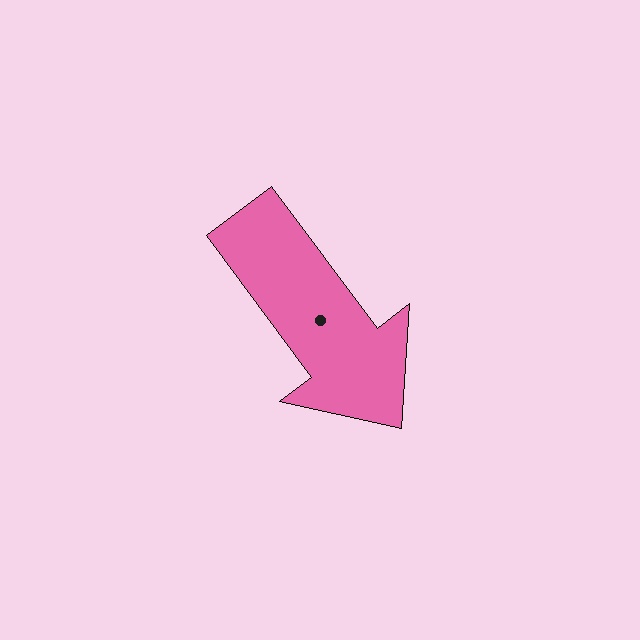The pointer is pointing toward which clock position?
Roughly 5 o'clock.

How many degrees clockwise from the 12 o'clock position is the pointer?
Approximately 143 degrees.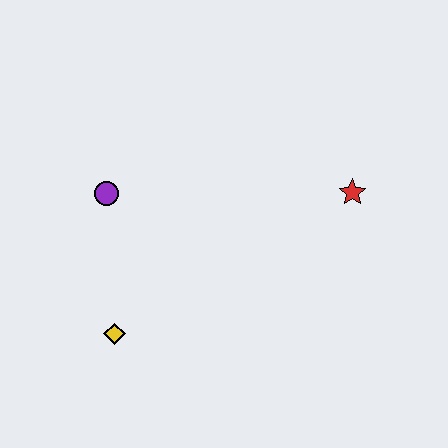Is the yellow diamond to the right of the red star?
No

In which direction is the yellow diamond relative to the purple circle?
The yellow diamond is below the purple circle.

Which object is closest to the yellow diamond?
The purple circle is closest to the yellow diamond.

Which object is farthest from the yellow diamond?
The red star is farthest from the yellow diamond.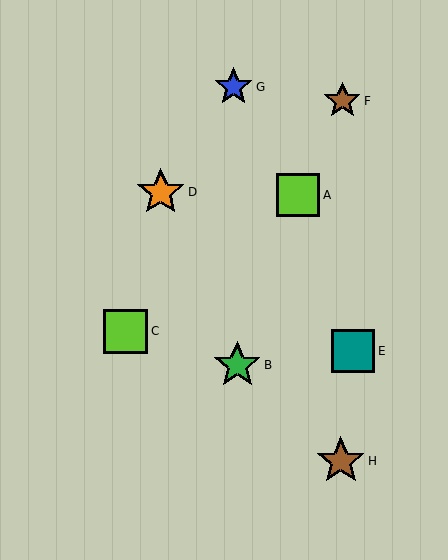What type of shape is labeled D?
Shape D is an orange star.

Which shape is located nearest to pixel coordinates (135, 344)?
The lime square (labeled C) at (125, 331) is nearest to that location.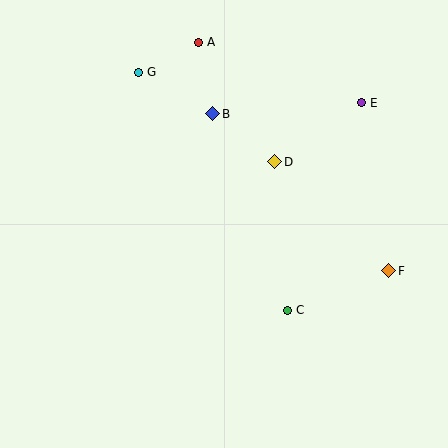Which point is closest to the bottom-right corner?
Point F is closest to the bottom-right corner.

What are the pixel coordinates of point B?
Point B is at (213, 114).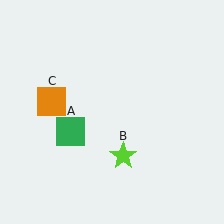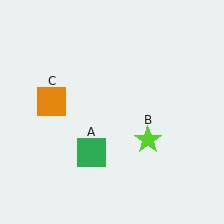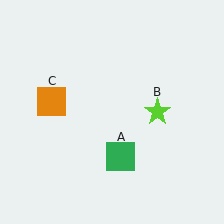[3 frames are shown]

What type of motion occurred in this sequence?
The green square (object A), lime star (object B) rotated counterclockwise around the center of the scene.